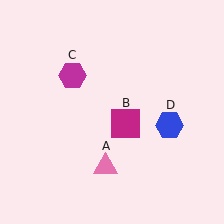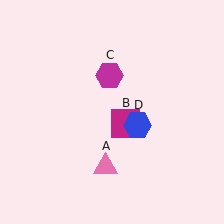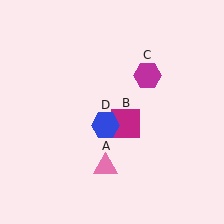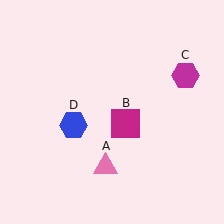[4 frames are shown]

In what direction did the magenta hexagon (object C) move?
The magenta hexagon (object C) moved right.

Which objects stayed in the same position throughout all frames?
Pink triangle (object A) and magenta square (object B) remained stationary.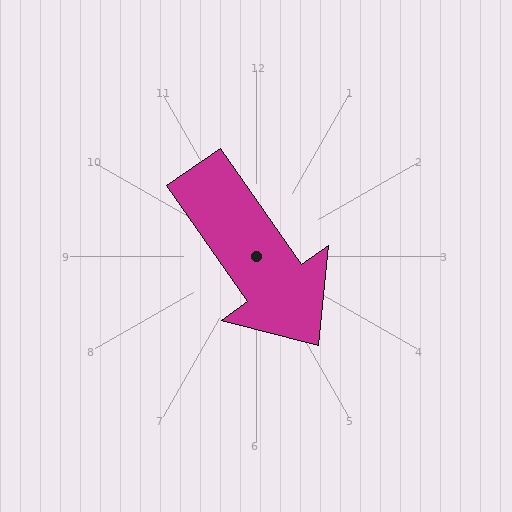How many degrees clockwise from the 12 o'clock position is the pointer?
Approximately 145 degrees.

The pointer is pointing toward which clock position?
Roughly 5 o'clock.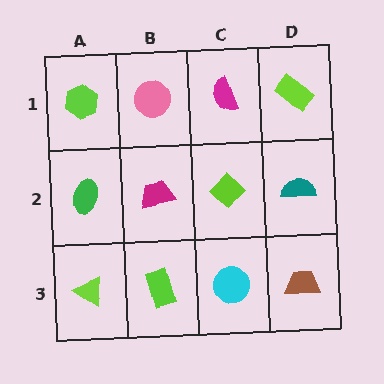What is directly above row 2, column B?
A pink circle.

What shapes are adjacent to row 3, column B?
A magenta trapezoid (row 2, column B), a lime triangle (row 3, column A), a cyan circle (row 3, column C).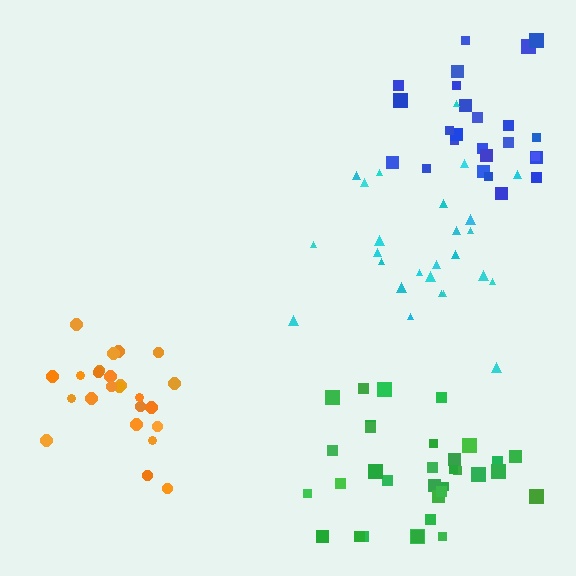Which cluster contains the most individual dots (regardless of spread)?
Green (33).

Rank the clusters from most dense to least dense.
orange, blue, cyan, green.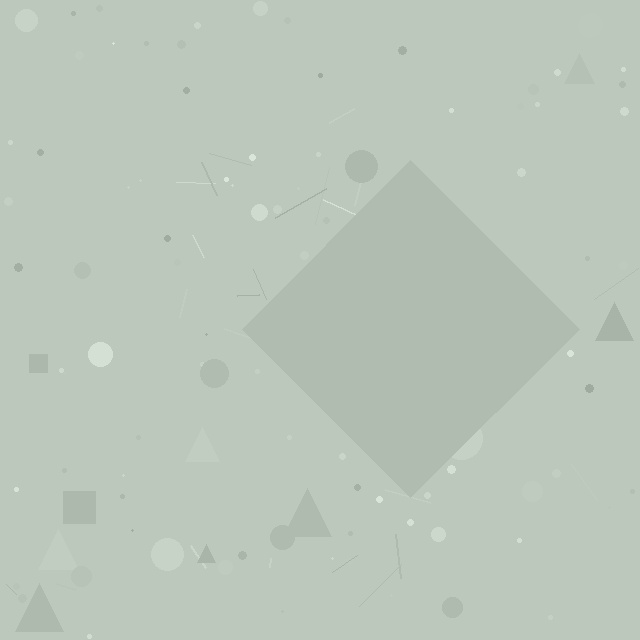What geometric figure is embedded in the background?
A diamond is embedded in the background.